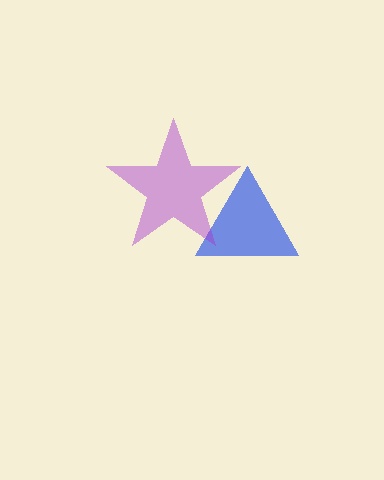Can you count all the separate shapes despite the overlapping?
Yes, there are 2 separate shapes.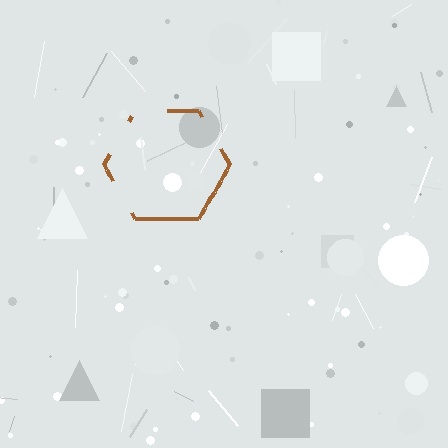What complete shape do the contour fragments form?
The contour fragments form a hexagon.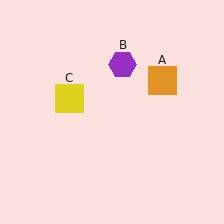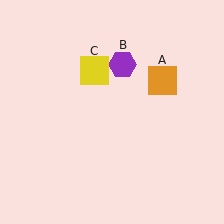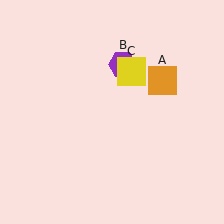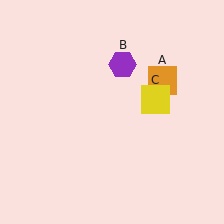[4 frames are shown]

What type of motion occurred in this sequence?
The yellow square (object C) rotated clockwise around the center of the scene.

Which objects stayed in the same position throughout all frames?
Orange square (object A) and purple hexagon (object B) remained stationary.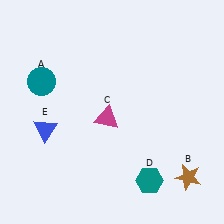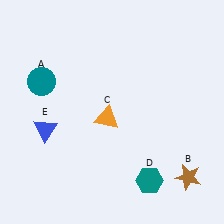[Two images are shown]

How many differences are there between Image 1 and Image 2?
There is 1 difference between the two images.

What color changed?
The triangle (C) changed from magenta in Image 1 to orange in Image 2.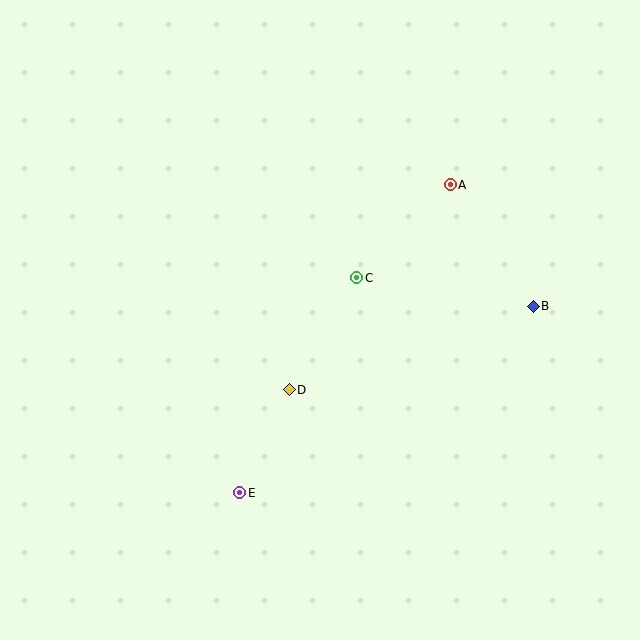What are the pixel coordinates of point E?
Point E is at (240, 493).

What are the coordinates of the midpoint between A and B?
The midpoint between A and B is at (492, 246).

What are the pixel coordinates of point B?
Point B is at (533, 306).